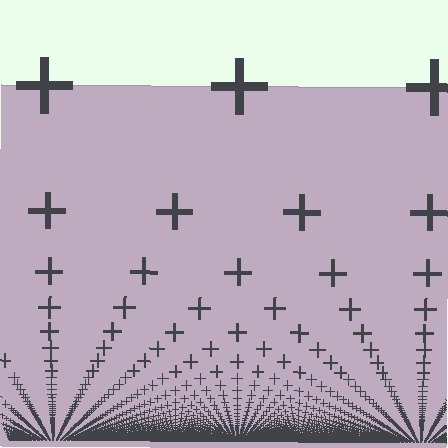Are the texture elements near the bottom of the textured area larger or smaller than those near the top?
Smaller. The gradient is inverted — elements near the bottom are smaller and denser.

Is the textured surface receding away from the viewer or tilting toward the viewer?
The surface appears to tilt toward the viewer. Texture elements get larger and sparser toward the top.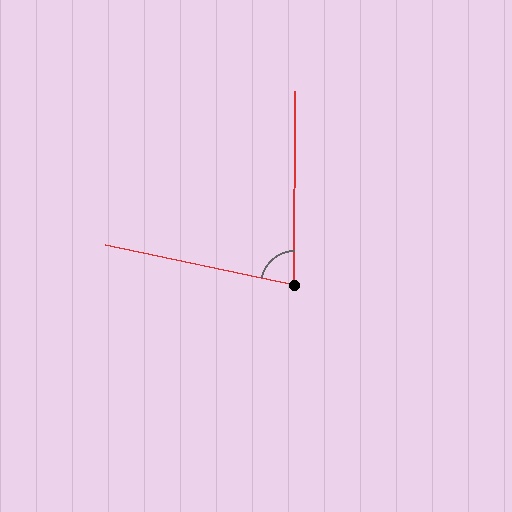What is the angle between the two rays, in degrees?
Approximately 78 degrees.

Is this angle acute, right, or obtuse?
It is acute.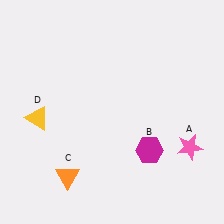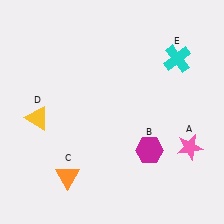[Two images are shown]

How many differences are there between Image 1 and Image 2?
There is 1 difference between the two images.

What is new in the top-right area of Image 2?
A cyan cross (E) was added in the top-right area of Image 2.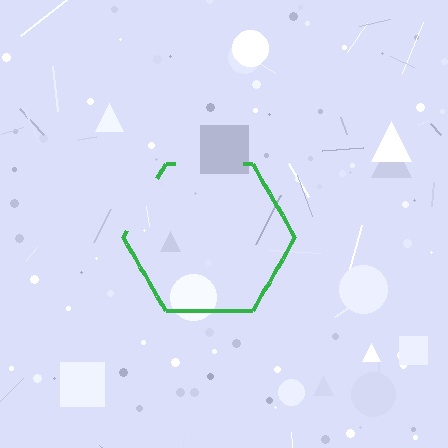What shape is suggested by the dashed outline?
The dashed outline suggests a hexagon.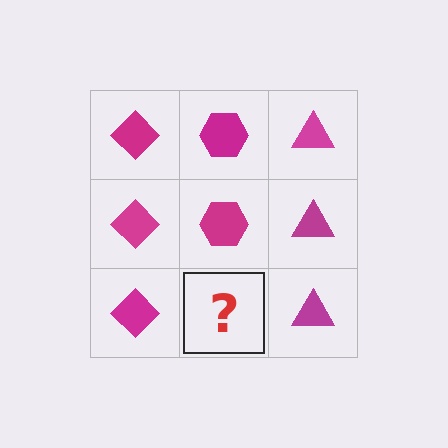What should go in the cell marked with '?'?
The missing cell should contain a magenta hexagon.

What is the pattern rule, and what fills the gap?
The rule is that each column has a consistent shape. The gap should be filled with a magenta hexagon.